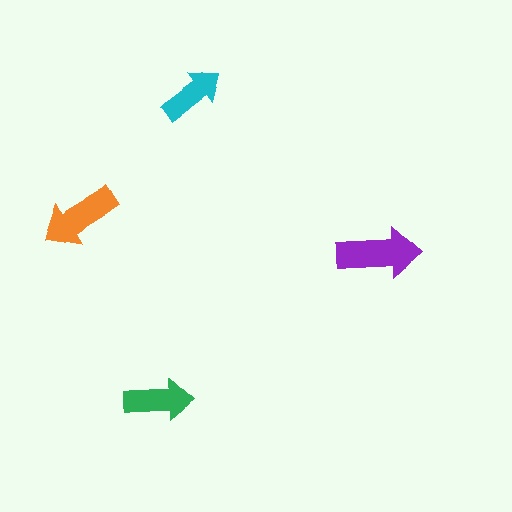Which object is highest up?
The cyan arrow is topmost.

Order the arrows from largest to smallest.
the purple one, the orange one, the green one, the cyan one.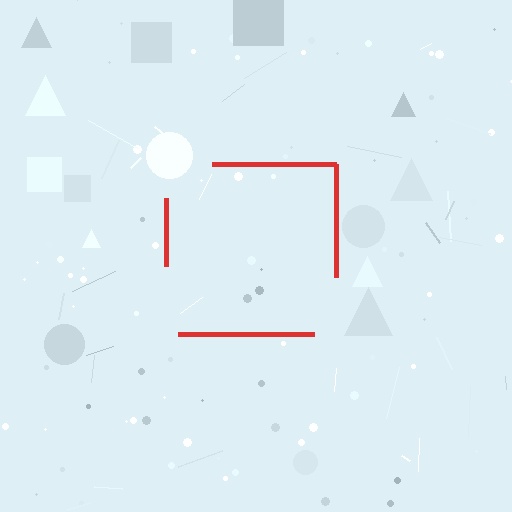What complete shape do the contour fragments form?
The contour fragments form a square.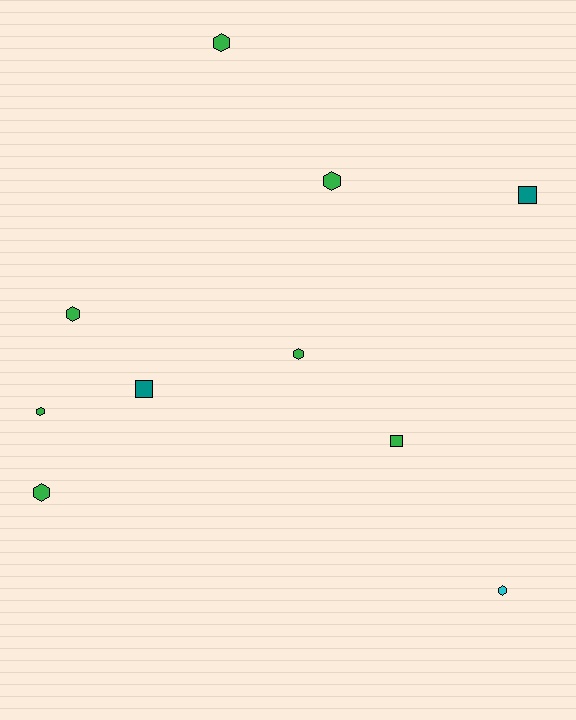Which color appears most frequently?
Green, with 7 objects.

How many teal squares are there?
There are 2 teal squares.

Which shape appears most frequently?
Hexagon, with 7 objects.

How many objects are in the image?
There are 10 objects.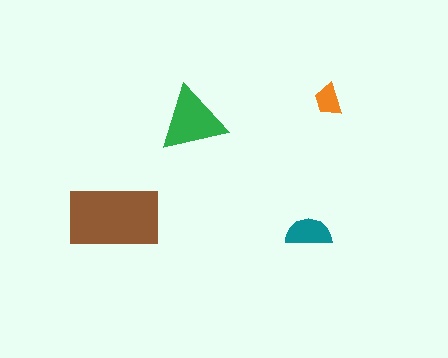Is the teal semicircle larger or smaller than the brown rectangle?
Smaller.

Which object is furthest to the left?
The brown rectangle is leftmost.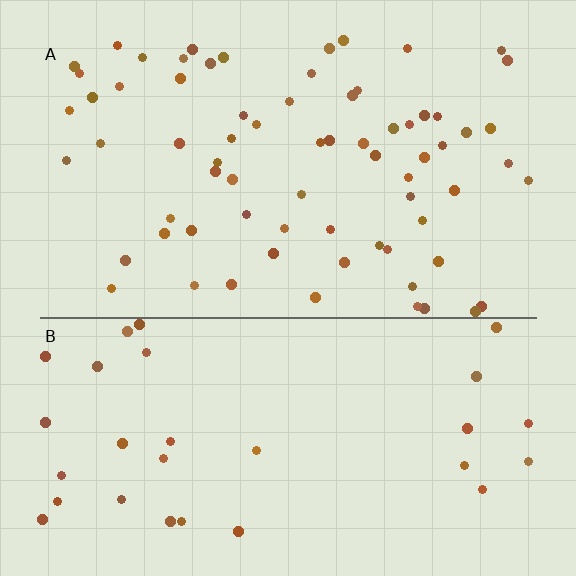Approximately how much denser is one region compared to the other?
Approximately 2.3× — region A over region B.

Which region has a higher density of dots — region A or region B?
A (the top).